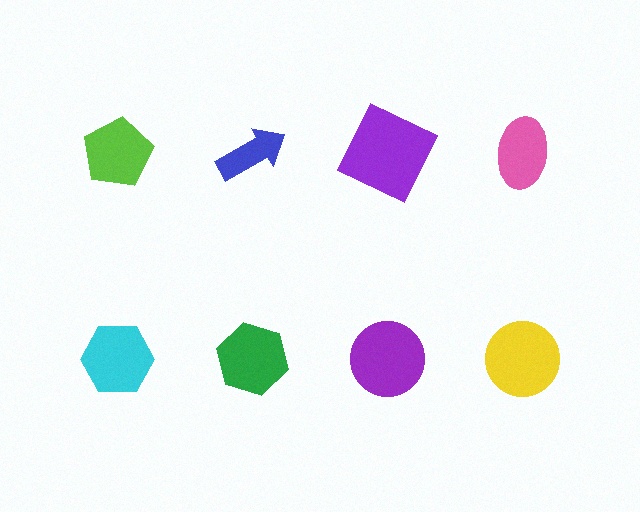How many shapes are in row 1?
4 shapes.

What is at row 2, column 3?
A purple circle.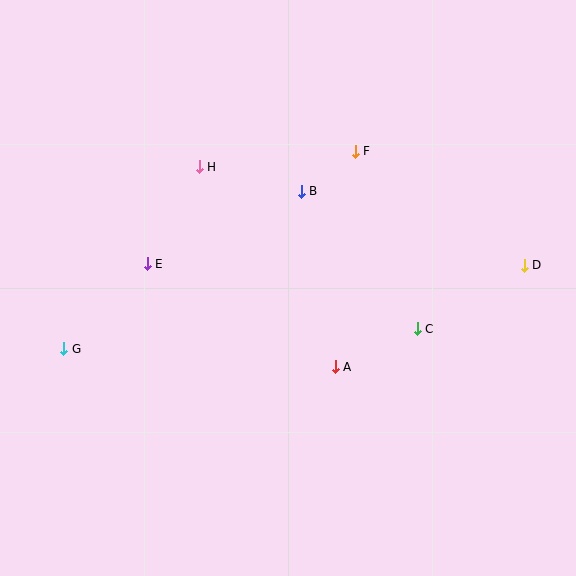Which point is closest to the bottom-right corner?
Point C is closest to the bottom-right corner.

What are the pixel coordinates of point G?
Point G is at (64, 349).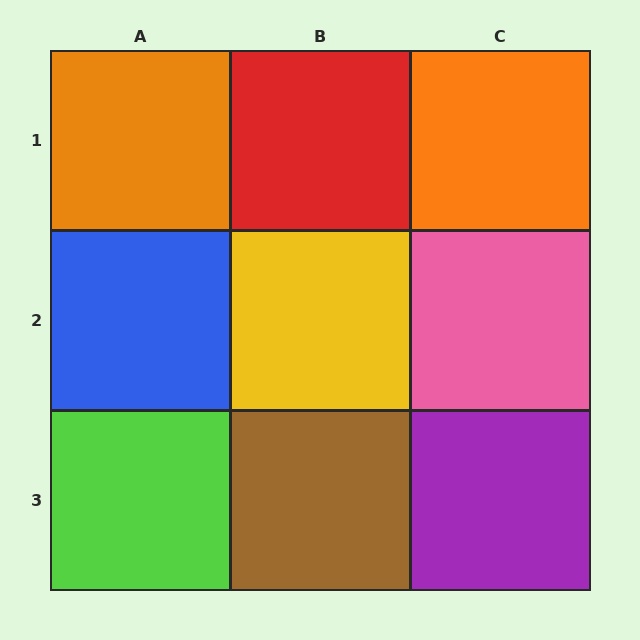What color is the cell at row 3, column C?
Purple.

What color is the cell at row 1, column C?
Orange.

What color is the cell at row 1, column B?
Red.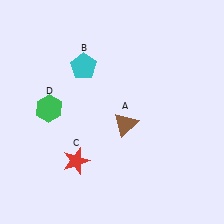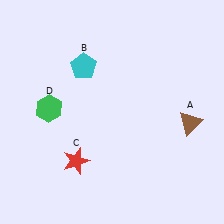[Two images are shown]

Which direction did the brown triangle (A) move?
The brown triangle (A) moved right.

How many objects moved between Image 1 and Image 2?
1 object moved between the two images.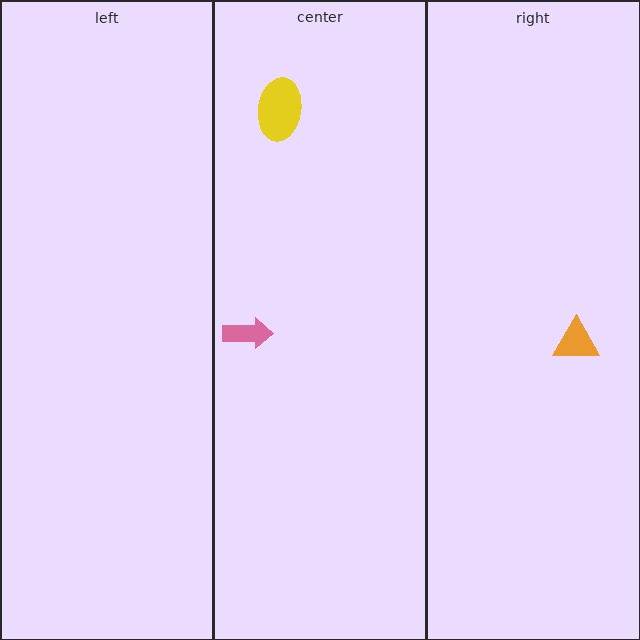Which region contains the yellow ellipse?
The center region.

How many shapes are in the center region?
2.